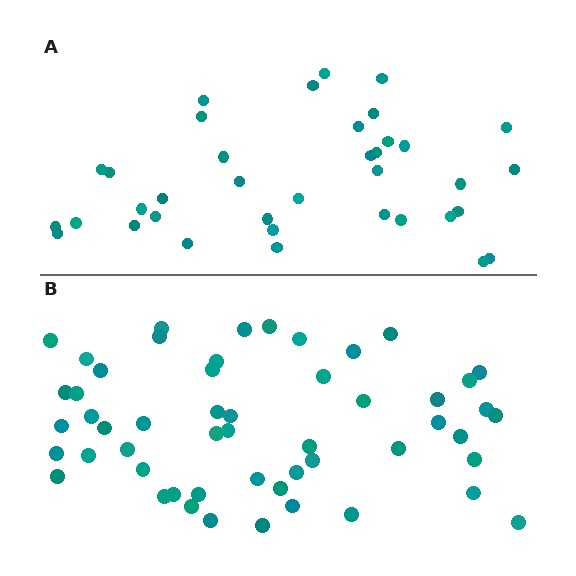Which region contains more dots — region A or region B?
Region B (the bottom region) has more dots.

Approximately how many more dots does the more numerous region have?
Region B has approximately 15 more dots than region A.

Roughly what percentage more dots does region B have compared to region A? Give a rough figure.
About 45% more.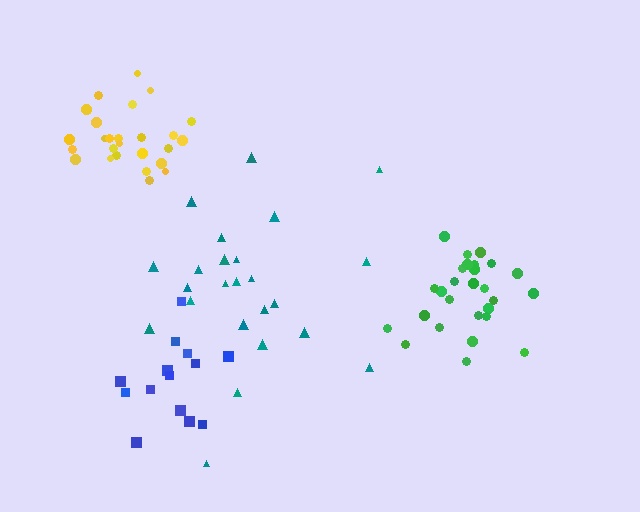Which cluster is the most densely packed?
Yellow.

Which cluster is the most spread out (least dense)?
Teal.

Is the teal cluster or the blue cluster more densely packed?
Blue.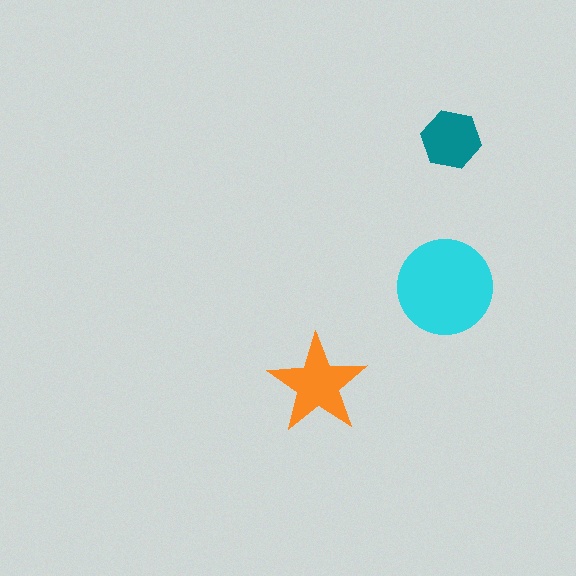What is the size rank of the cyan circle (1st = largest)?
1st.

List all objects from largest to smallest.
The cyan circle, the orange star, the teal hexagon.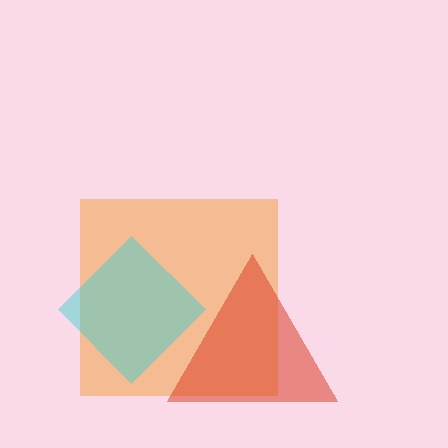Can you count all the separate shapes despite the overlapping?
Yes, there are 3 separate shapes.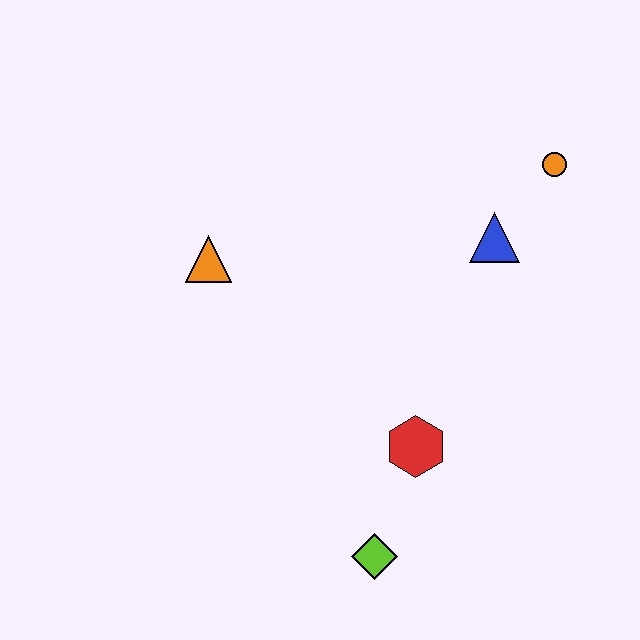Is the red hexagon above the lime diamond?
Yes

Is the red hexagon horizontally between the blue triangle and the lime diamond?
Yes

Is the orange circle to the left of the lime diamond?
No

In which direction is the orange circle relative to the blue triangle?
The orange circle is above the blue triangle.